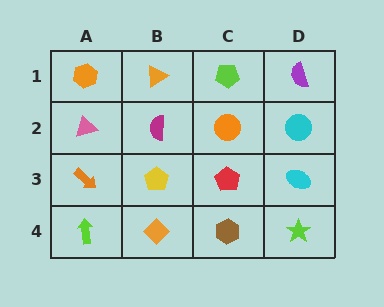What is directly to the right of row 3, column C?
A cyan ellipse.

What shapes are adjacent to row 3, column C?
An orange circle (row 2, column C), a brown hexagon (row 4, column C), a yellow pentagon (row 3, column B), a cyan ellipse (row 3, column D).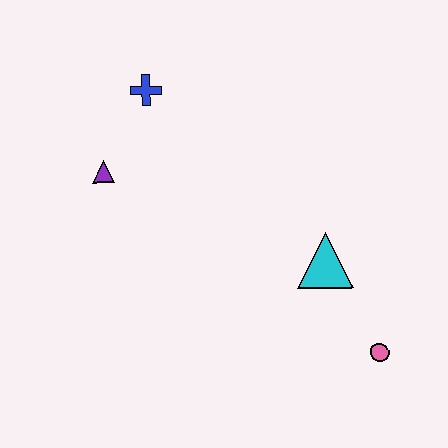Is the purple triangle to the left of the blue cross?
Yes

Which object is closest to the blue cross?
The purple triangle is closest to the blue cross.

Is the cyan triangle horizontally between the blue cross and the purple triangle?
No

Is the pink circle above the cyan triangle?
No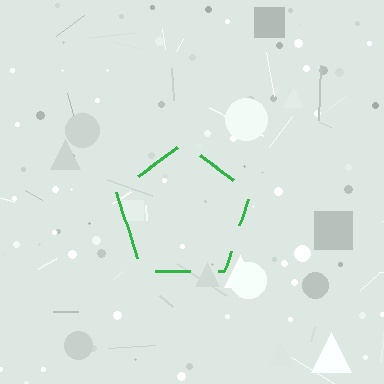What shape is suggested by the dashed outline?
The dashed outline suggests a pentagon.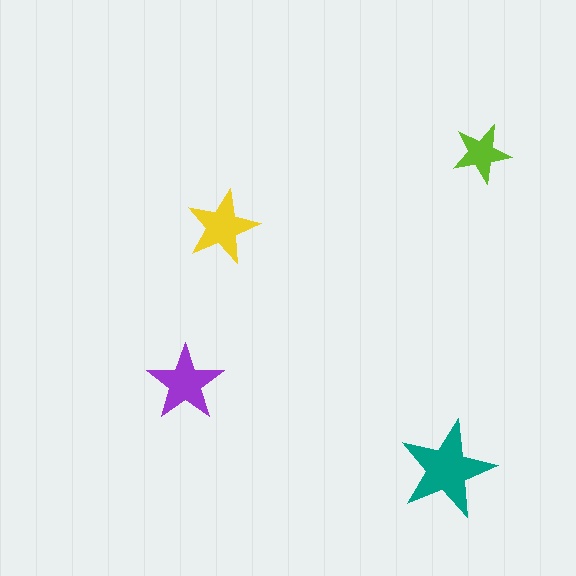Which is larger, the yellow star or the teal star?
The teal one.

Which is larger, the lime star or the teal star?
The teal one.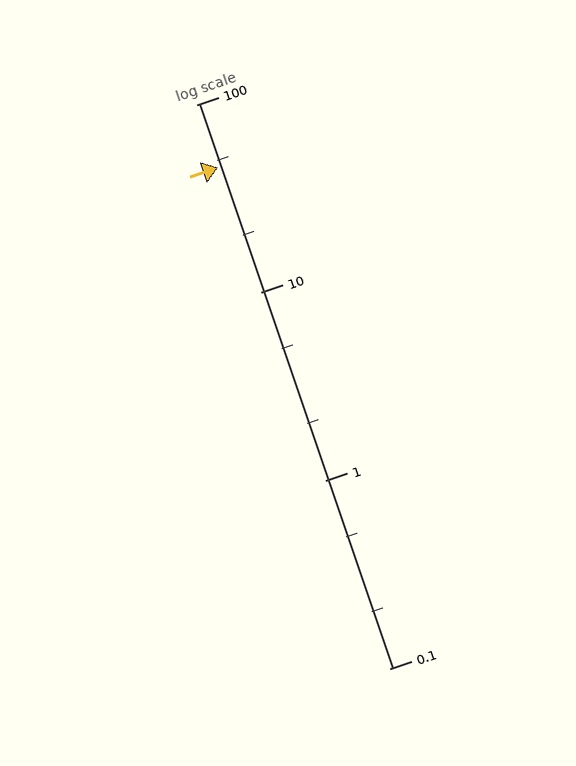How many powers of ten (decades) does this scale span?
The scale spans 3 decades, from 0.1 to 100.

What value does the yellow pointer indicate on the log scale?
The pointer indicates approximately 46.